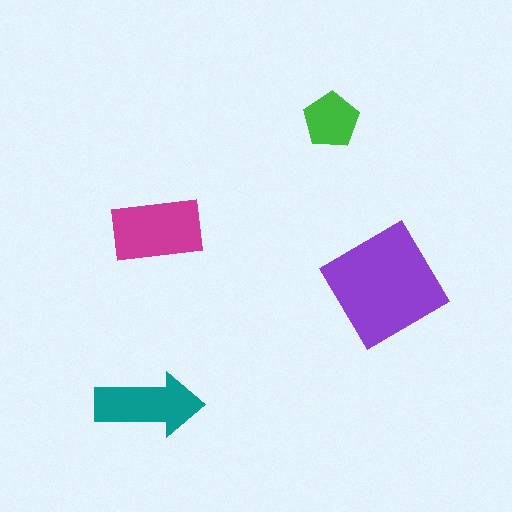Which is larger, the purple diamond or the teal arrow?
The purple diamond.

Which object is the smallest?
The green pentagon.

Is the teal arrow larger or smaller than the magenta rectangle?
Smaller.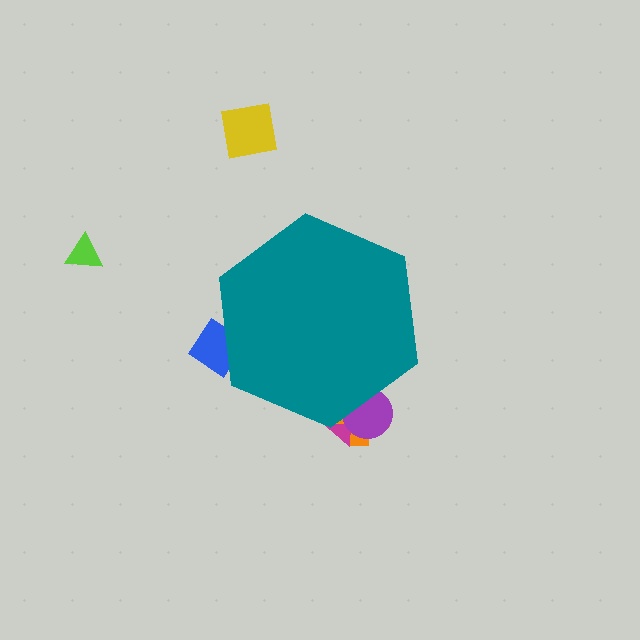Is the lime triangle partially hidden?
No, the lime triangle is fully visible.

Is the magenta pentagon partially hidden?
Yes, the magenta pentagon is partially hidden behind the teal hexagon.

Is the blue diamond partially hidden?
Yes, the blue diamond is partially hidden behind the teal hexagon.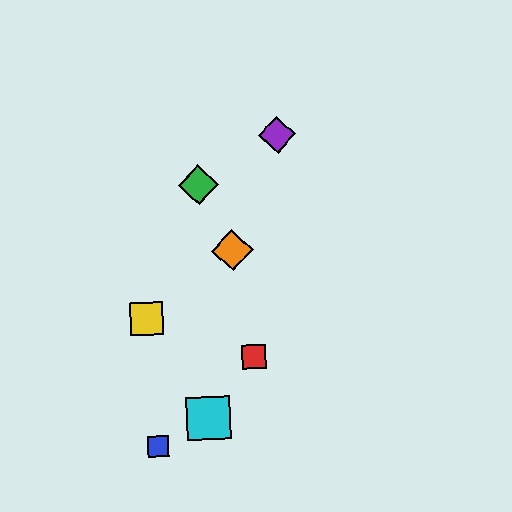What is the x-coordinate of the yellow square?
The yellow square is at x≈146.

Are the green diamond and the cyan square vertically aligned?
Yes, both are at x≈198.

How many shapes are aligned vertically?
2 shapes (the green diamond, the cyan square) are aligned vertically.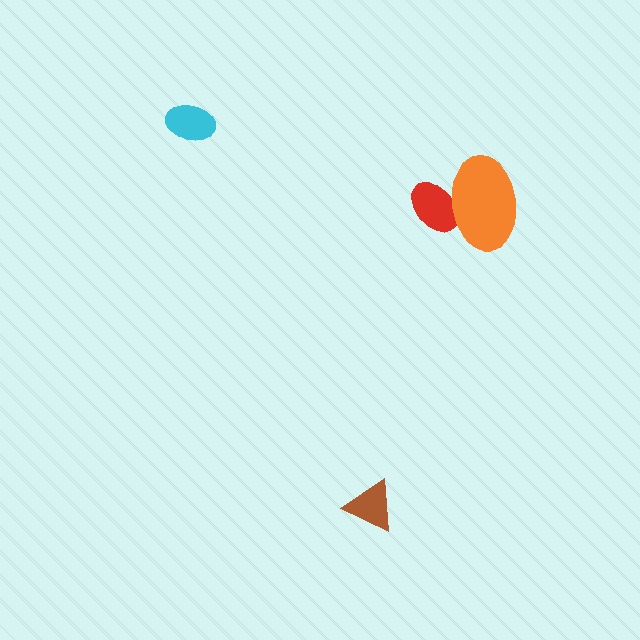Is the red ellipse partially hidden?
Yes, it is partially covered by another shape.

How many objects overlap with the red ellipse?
1 object overlaps with the red ellipse.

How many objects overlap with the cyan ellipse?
0 objects overlap with the cyan ellipse.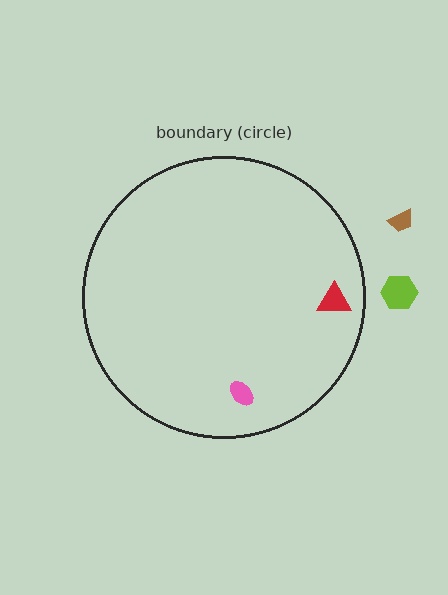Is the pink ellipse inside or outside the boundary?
Inside.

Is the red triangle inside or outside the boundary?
Inside.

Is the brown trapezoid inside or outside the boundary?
Outside.